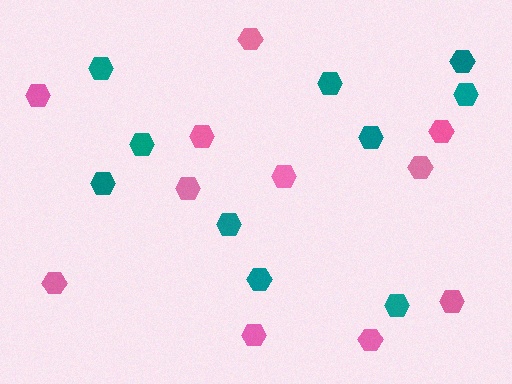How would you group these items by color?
There are 2 groups: one group of teal hexagons (10) and one group of pink hexagons (11).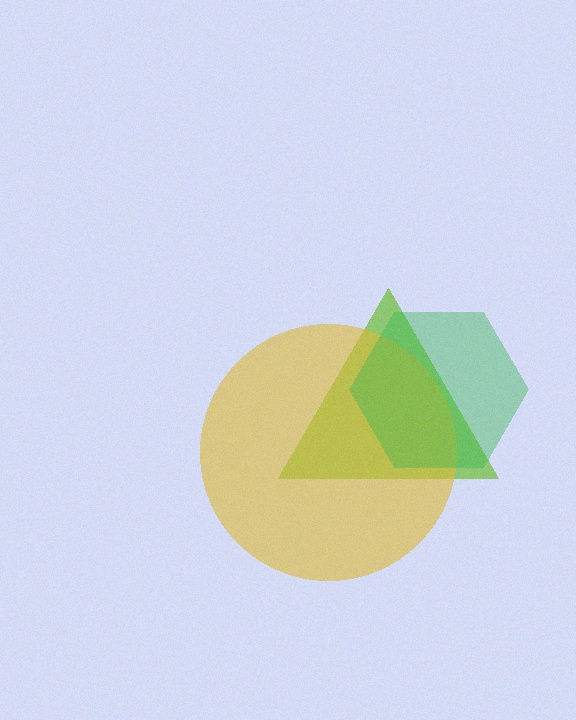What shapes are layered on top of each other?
The layered shapes are: a lime triangle, a yellow circle, a green hexagon.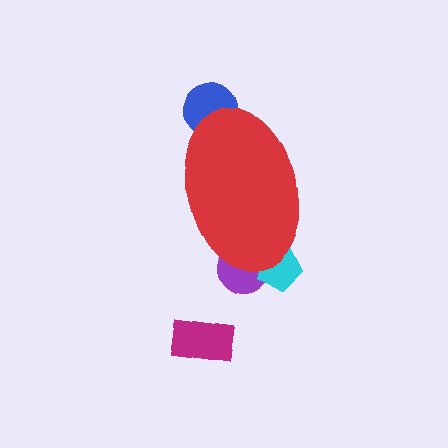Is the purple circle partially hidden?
Yes, the purple circle is partially hidden behind the red ellipse.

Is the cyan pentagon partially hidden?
Yes, the cyan pentagon is partially hidden behind the red ellipse.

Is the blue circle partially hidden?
Yes, the blue circle is partially hidden behind the red ellipse.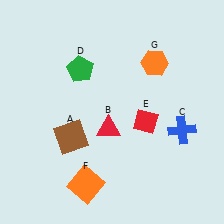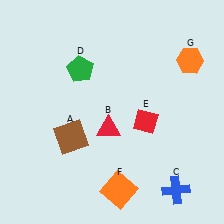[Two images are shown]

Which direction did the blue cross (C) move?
The blue cross (C) moved down.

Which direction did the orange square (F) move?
The orange square (F) moved right.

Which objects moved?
The objects that moved are: the blue cross (C), the orange square (F), the orange hexagon (G).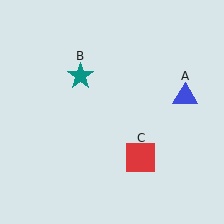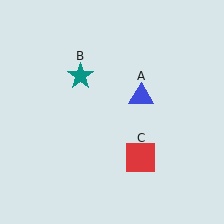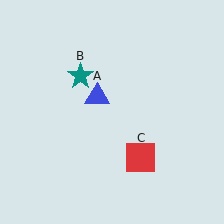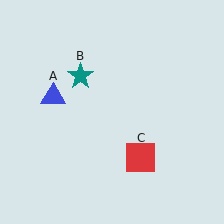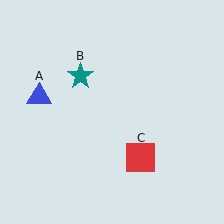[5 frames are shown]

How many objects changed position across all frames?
1 object changed position: blue triangle (object A).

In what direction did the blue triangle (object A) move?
The blue triangle (object A) moved left.